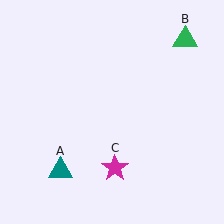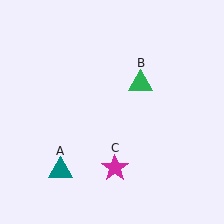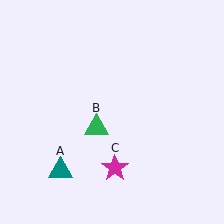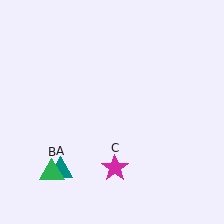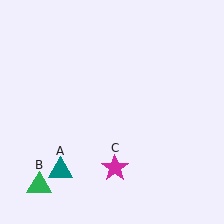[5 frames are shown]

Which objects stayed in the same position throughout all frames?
Teal triangle (object A) and magenta star (object C) remained stationary.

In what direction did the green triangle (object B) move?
The green triangle (object B) moved down and to the left.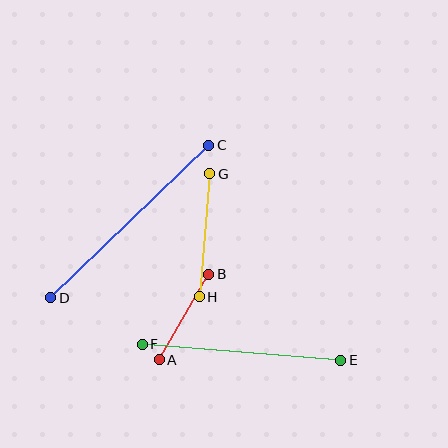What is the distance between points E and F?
The distance is approximately 199 pixels.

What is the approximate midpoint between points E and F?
The midpoint is at approximately (242, 352) pixels.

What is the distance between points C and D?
The distance is approximately 219 pixels.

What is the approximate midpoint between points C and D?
The midpoint is at approximately (130, 222) pixels.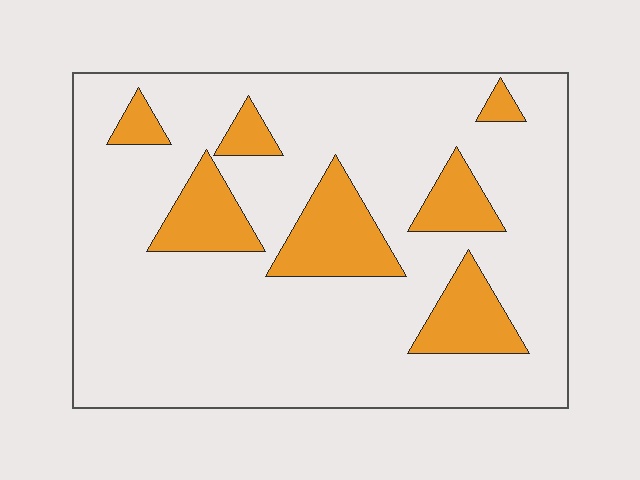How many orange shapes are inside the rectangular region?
7.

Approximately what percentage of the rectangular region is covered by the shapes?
Approximately 20%.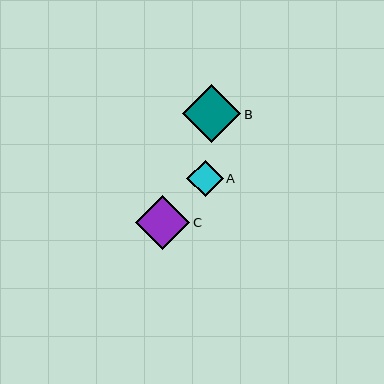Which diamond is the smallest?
Diamond A is the smallest with a size of approximately 36 pixels.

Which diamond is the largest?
Diamond B is the largest with a size of approximately 59 pixels.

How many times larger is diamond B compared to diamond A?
Diamond B is approximately 1.6 times the size of diamond A.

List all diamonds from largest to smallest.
From largest to smallest: B, C, A.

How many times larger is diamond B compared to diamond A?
Diamond B is approximately 1.6 times the size of diamond A.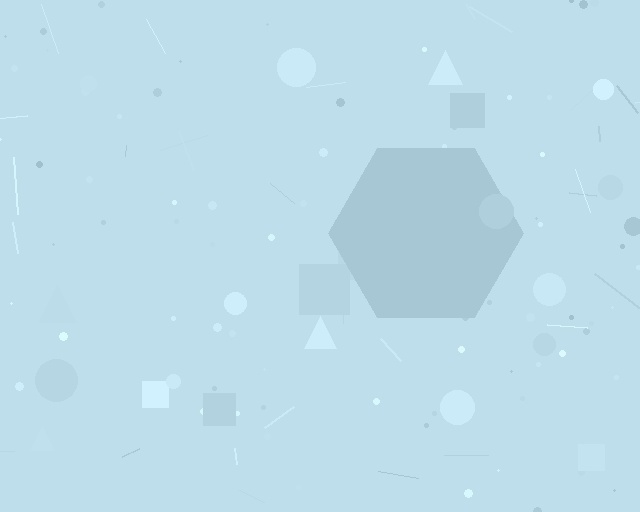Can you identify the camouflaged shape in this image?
The camouflaged shape is a hexagon.